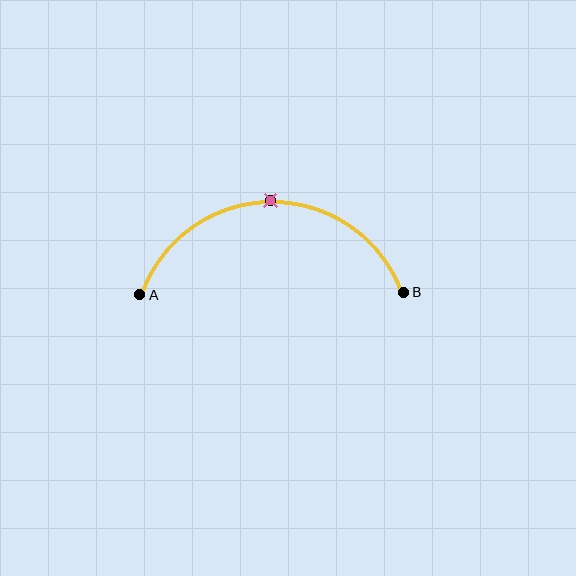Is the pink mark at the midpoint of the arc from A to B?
Yes. The pink mark lies on the arc at equal arc-length from both A and B — it is the arc midpoint.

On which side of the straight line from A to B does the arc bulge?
The arc bulges above the straight line connecting A and B.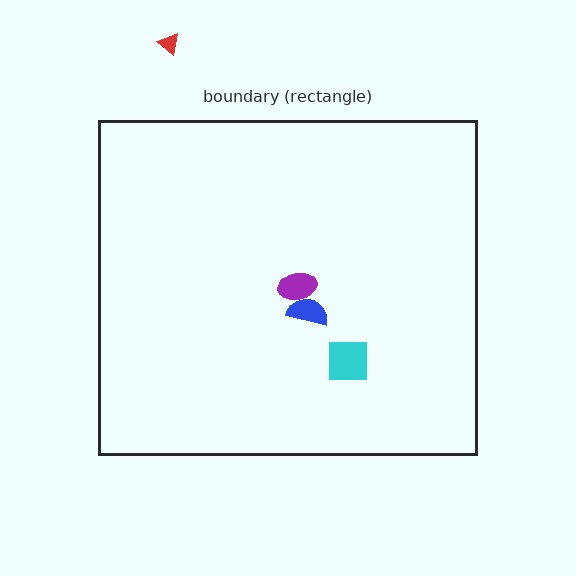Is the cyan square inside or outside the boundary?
Inside.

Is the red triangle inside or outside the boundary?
Outside.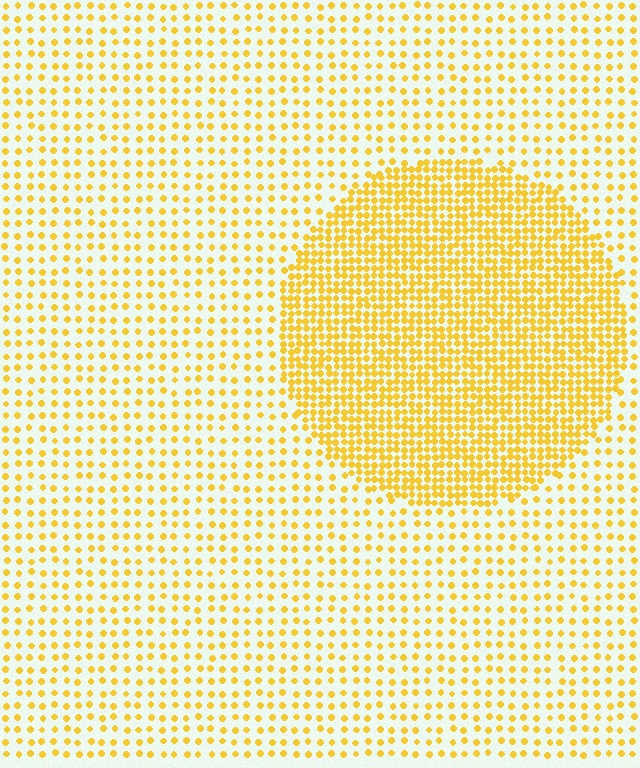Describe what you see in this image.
The image contains small yellow elements arranged at two different densities. A circle-shaped region is visible where the elements are more densely packed than the surrounding area.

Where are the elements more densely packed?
The elements are more densely packed inside the circle boundary.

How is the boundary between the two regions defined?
The boundary is defined by a change in element density (approximately 2.5x ratio). All elements are the same color, size, and shape.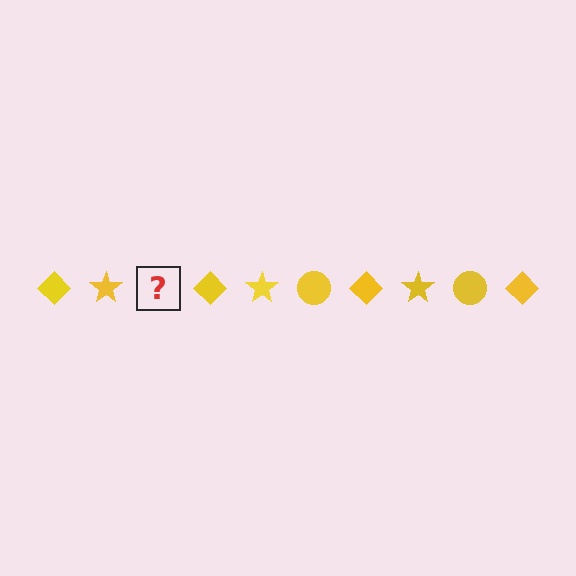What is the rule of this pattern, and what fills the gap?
The rule is that the pattern cycles through diamond, star, circle shapes in yellow. The gap should be filled with a yellow circle.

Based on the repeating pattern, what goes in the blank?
The blank should be a yellow circle.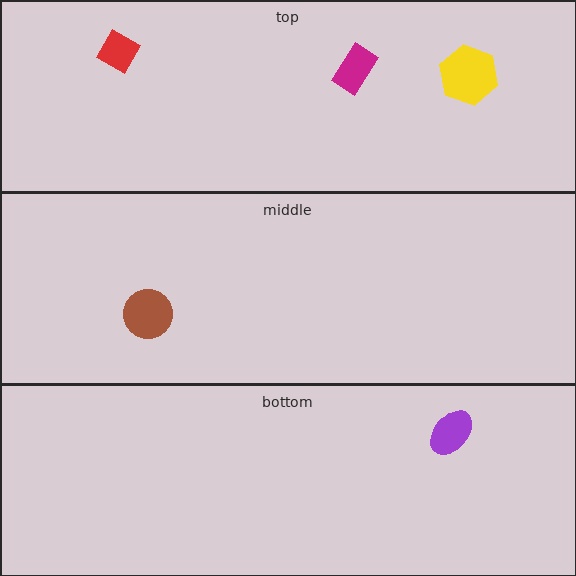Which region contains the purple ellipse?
The bottom region.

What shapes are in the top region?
The magenta rectangle, the yellow hexagon, the red diamond.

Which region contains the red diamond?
The top region.